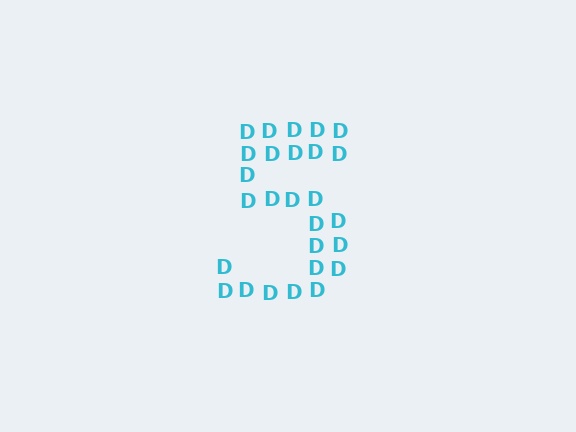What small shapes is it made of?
It is made of small letter D's.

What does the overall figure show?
The overall figure shows the digit 5.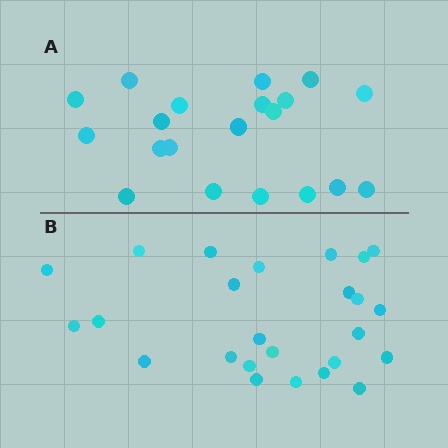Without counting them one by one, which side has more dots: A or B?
Region B (the bottom region) has more dots.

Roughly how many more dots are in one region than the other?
Region B has about 5 more dots than region A.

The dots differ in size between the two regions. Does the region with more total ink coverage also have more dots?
No. Region A has more total ink coverage because its dots are larger, but region B actually contains more individual dots. Total area can be misleading — the number of items is what matters here.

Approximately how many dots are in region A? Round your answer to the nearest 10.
About 20 dots.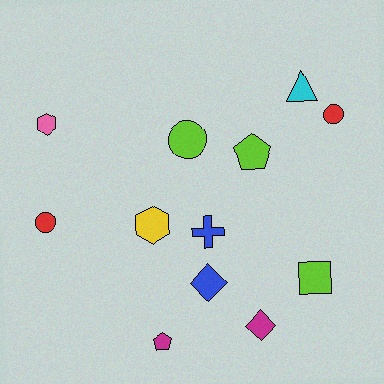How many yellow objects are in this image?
There is 1 yellow object.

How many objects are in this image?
There are 12 objects.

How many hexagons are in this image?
There are 2 hexagons.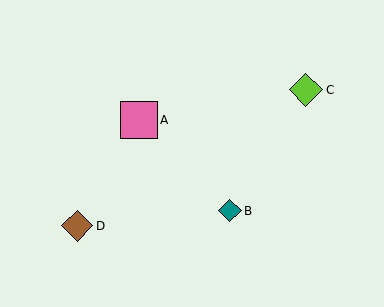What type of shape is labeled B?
Shape B is a teal diamond.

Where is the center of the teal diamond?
The center of the teal diamond is at (230, 211).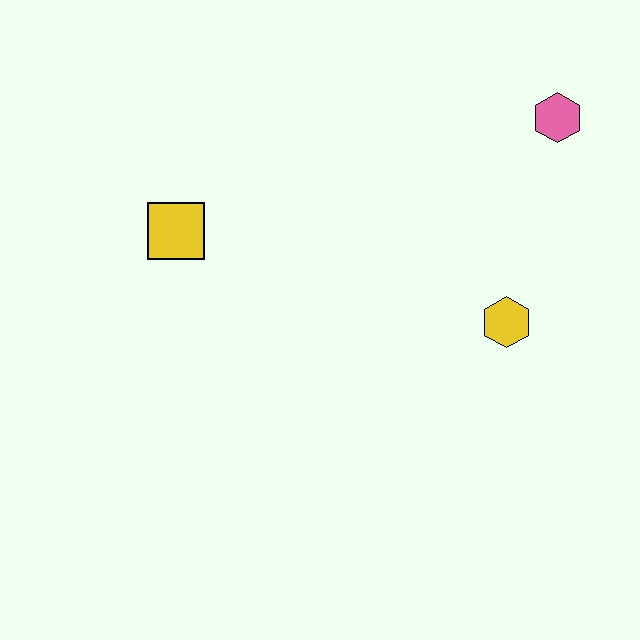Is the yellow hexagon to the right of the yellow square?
Yes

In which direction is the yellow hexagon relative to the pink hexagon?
The yellow hexagon is below the pink hexagon.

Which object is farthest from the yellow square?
The pink hexagon is farthest from the yellow square.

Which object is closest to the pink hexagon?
The yellow hexagon is closest to the pink hexagon.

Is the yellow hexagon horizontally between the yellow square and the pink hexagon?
Yes